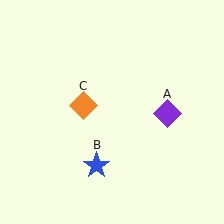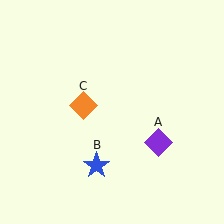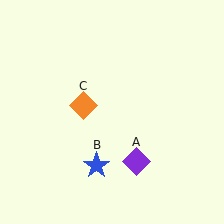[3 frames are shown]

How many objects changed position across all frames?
1 object changed position: purple diamond (object A).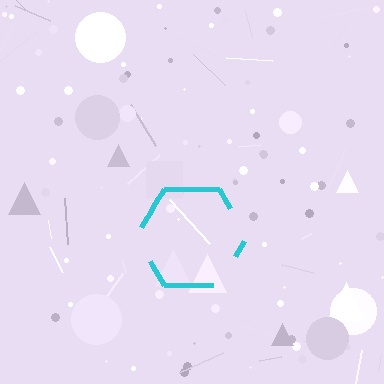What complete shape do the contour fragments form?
The contour fragments form a hexagon.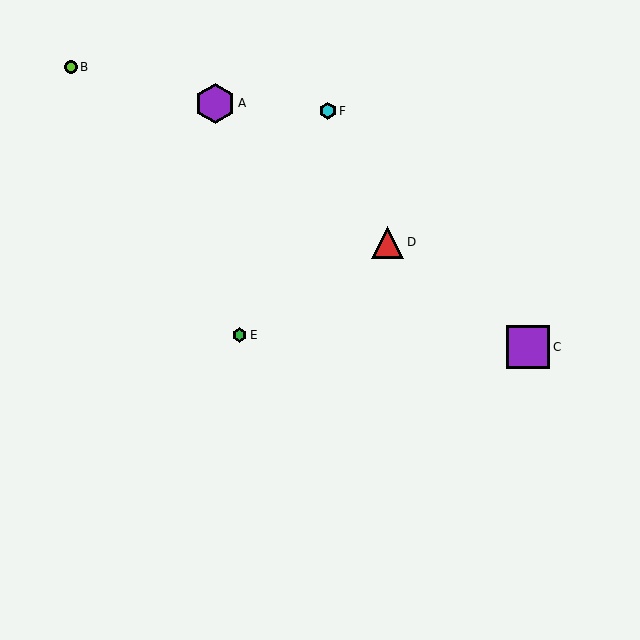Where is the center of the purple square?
The center of the purple square is at (528, 347).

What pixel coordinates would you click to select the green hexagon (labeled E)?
Click at (240, 335) to select the green hexagon E.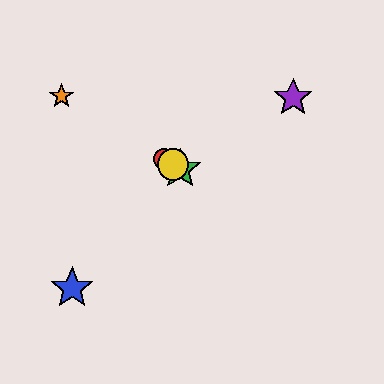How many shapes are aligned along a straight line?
4 shapes (the red circle, the green star, the yellow circle, the orange star) are aligned along a straight line.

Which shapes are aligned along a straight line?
The red circle, the green star, the yellow circle, the orange star are aligned along a straight line.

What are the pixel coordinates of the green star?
The green star is at (180, 169).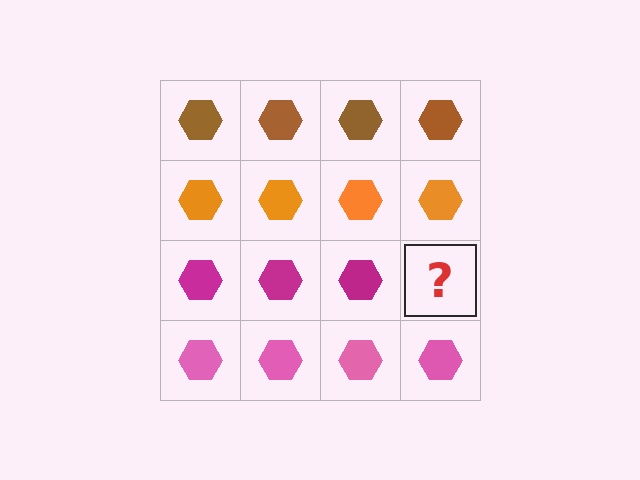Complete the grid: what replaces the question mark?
The question mark should be replaced with a magenta hexagon.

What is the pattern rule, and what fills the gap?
The rule is that each row has a consistent color. The gap should be filled with a magenta hexagon.